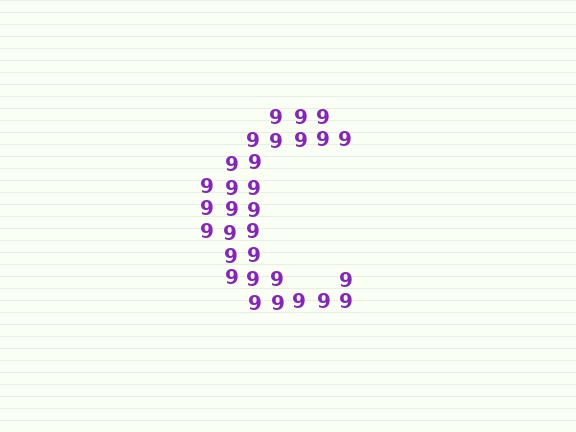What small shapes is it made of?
It is made of small digit 9's.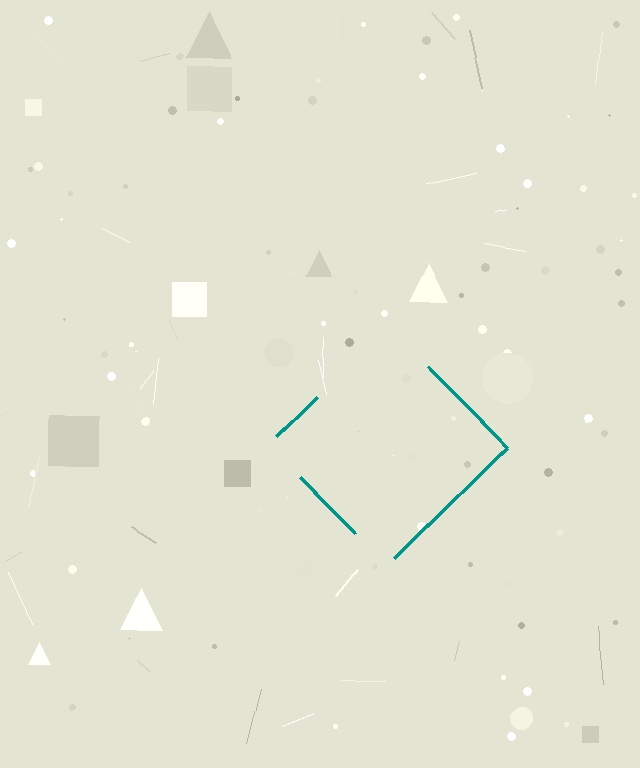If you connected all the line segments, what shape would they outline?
They would outline a diamond.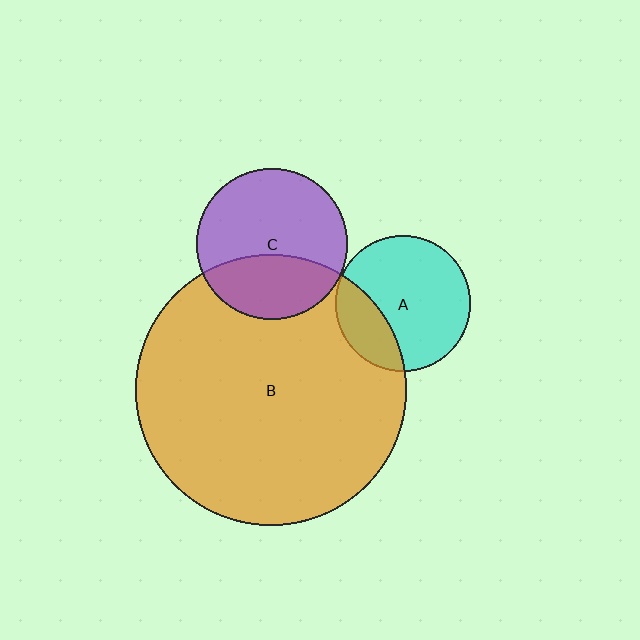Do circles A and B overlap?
Yes.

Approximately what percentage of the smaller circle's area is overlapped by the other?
Approximately 25%.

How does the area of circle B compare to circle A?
Approximately 4.0 times.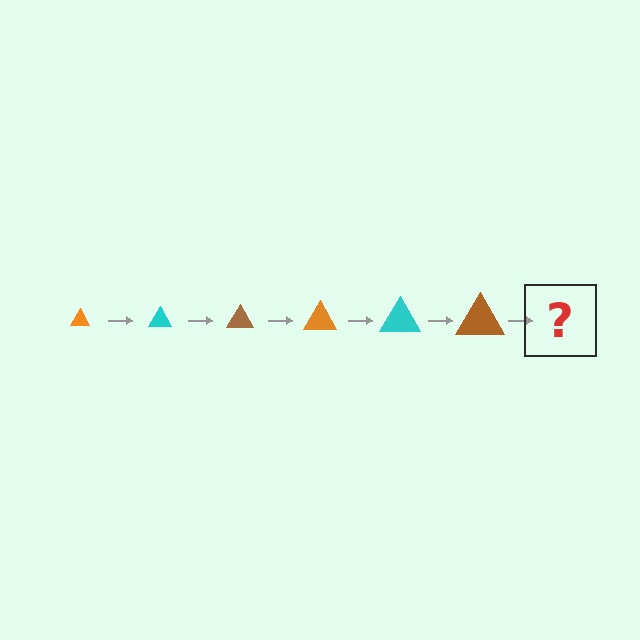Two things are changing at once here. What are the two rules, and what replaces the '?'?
The two rules are that the triangle grows larger each step and the color cycles through orange, cyan, and brown. The '?' should be an orange triangle, larger than the previous one.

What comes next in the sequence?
The next element should be an orange triangle, larger than the previous one.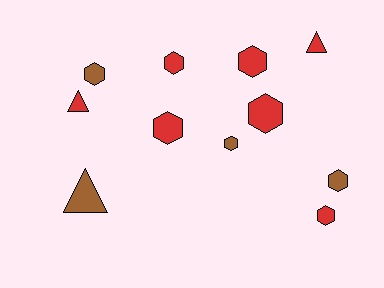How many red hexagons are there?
There are 5 red hexagons.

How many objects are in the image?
There are 11 objects.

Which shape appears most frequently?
Hexagon, with 8 objects.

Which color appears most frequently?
Red, with 7 objects.